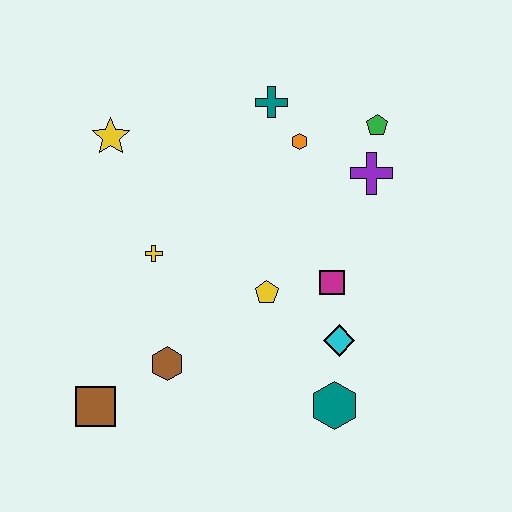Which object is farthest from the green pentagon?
The brown square is farthest from the green pentagon.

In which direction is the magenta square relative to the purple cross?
The magenta square is below the purple cross.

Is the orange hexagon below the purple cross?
No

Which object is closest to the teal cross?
The orange hexagon is closest to the teal cross.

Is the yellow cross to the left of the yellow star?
No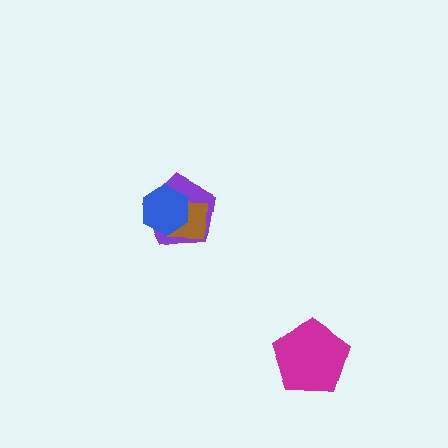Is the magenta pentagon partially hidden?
No, no other shape covers it.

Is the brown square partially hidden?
Yes, it is partially covered by another shape.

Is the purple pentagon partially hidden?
Yes, it is partially covered by another shape.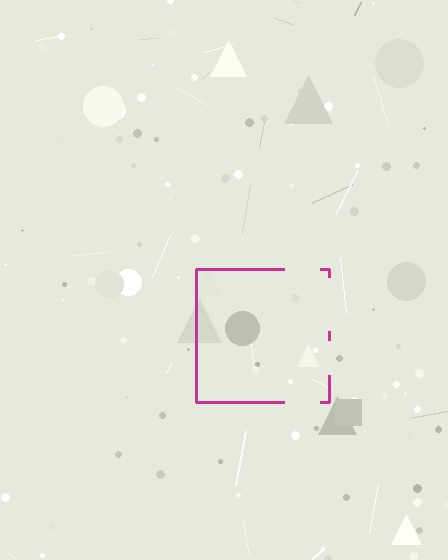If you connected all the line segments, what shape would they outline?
They would outline a square.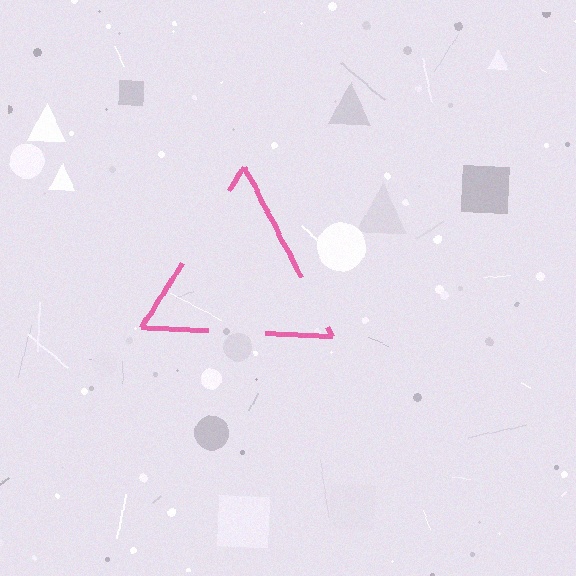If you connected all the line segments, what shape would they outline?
They would outline a triangle.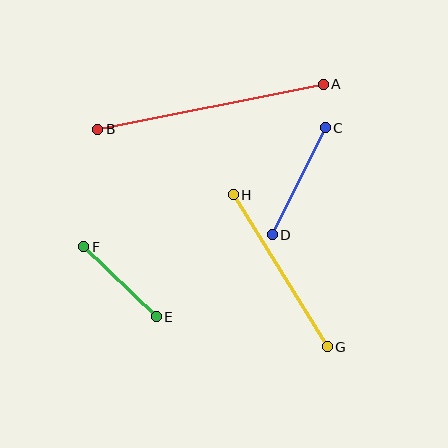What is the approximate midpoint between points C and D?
The midpoint is at approximately (299, 181) pixels.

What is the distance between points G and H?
The distance is approximately 179 pixels.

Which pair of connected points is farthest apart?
Points A and B are farthest apart.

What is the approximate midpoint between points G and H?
The midpoint is at approximately (280, 271) pixels.